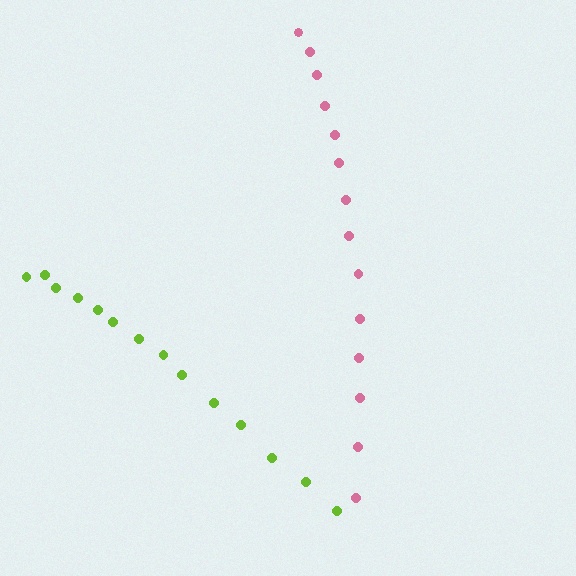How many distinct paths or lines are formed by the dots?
There are 2 distinct paths.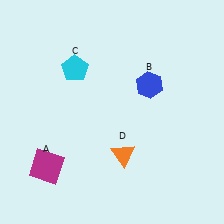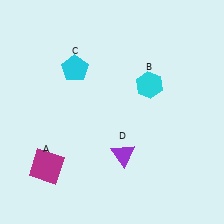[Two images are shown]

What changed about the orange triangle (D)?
In Image 1, D is orange. In Image 2, it changed to purple.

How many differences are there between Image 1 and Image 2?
There are 2 differences between the two images.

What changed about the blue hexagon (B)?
In Image 1, B is blue. In Image 2, it changed to cyan.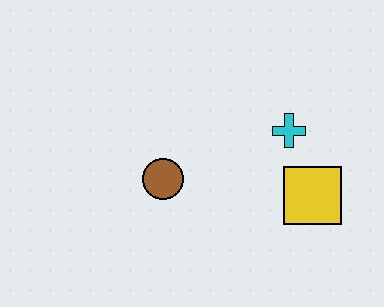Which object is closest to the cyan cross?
The yellow square is closest to the cyan cross.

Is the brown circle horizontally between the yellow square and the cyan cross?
No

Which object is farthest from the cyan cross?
The brown circle is farthest from the cyan cross.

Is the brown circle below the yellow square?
No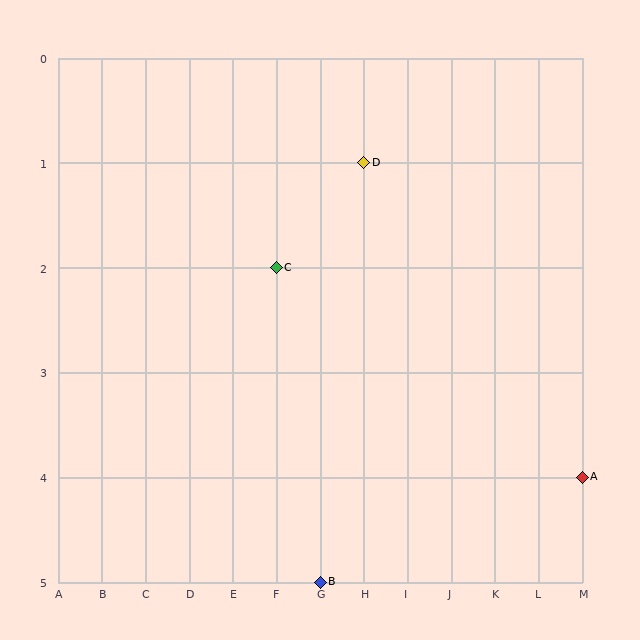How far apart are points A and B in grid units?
Points A and B are 6 columns and 1 row apart (about 6.1 grid units diagonally).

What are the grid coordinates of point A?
Point A is at grid coordinates (M, 4).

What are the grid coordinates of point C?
Point C is at grid coordinates (F, 2).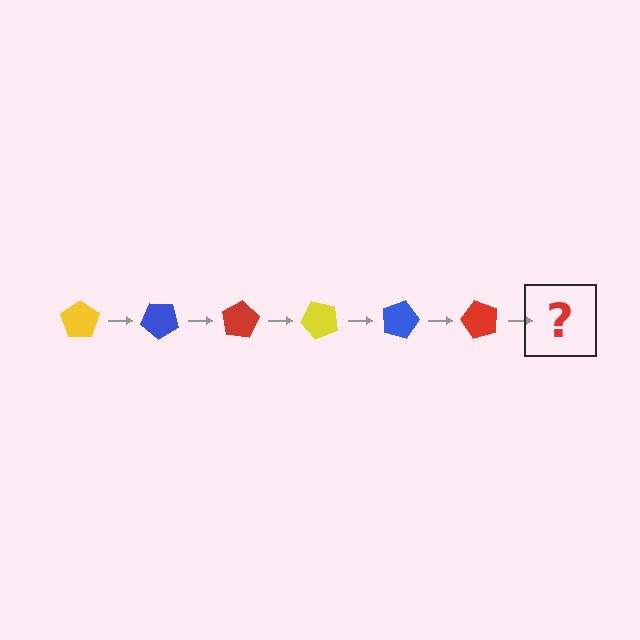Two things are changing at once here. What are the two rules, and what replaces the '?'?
The two rules are that it rotates 40 degrees each step and the color cycles through yellow, blue, and red. The '?' should be a yellow pentagon, rotated 240 degrees from the start.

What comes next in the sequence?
The next element should be a yellow pentagon, rotated 240 degrees from the start.